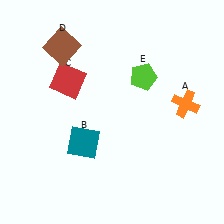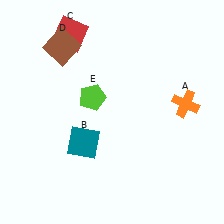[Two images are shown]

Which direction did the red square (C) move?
The red square (C) moved up.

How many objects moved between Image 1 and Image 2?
2 objects moved between the two images.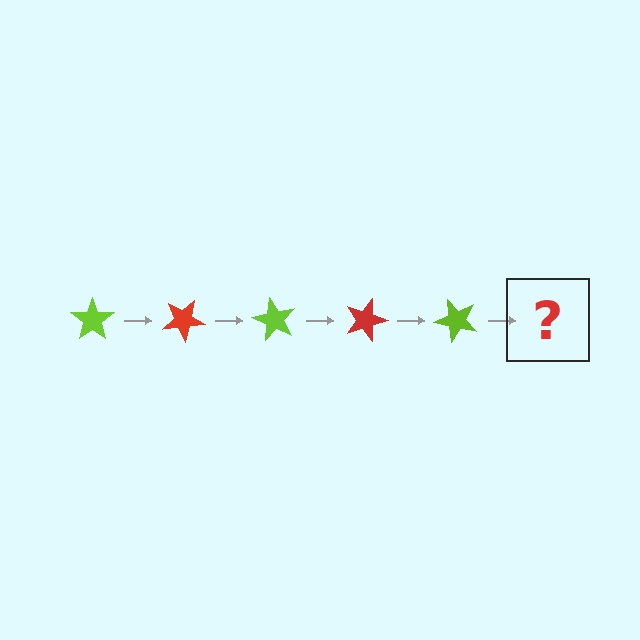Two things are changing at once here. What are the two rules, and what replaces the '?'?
The two rules are that it rotates 30 degrees each step and the color cycles through lime and red. The '?' should be a red star, rotated 150 degrees from the start.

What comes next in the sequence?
The next element should be a red star, rotated 150 degrees from the start.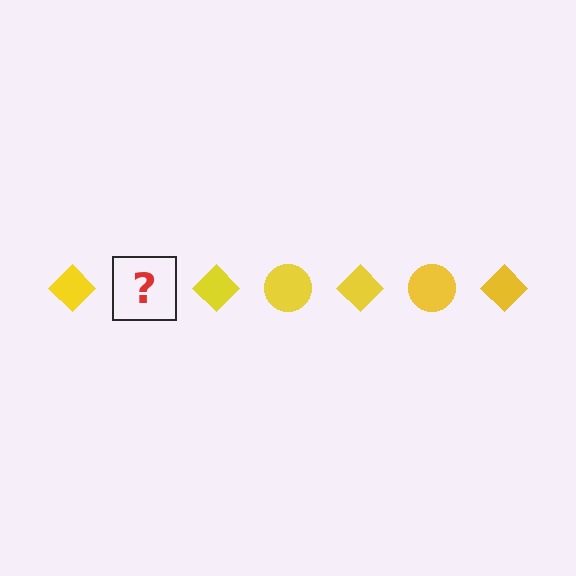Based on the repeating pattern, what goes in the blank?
The blank should be a yellow circle.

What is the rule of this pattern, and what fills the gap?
The rule is that the pattern cycles through diamond, circle shapes in yellow. The gap should be filled with a yellow circle.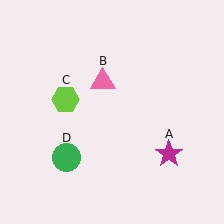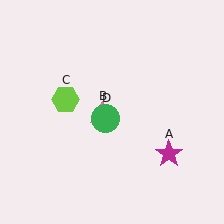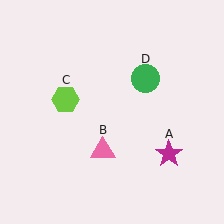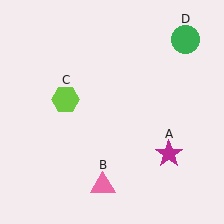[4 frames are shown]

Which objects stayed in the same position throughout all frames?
Magenta star (object A) and lime hexagon (object C) remained stationary.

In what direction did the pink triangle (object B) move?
The pink triangle (object B) moved down.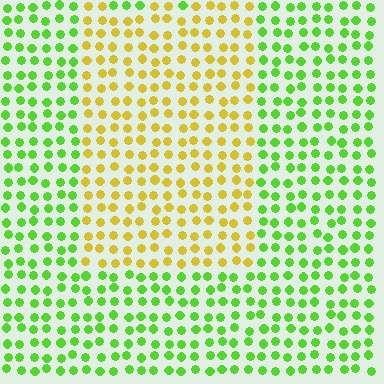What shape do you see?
I see a rectangle.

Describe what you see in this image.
The image is filled with small lime elements in a uniform arrangement. A rectangle-shaped region is visible where the elements are tinted to a slightly different hue, forming a subtle color boundary.